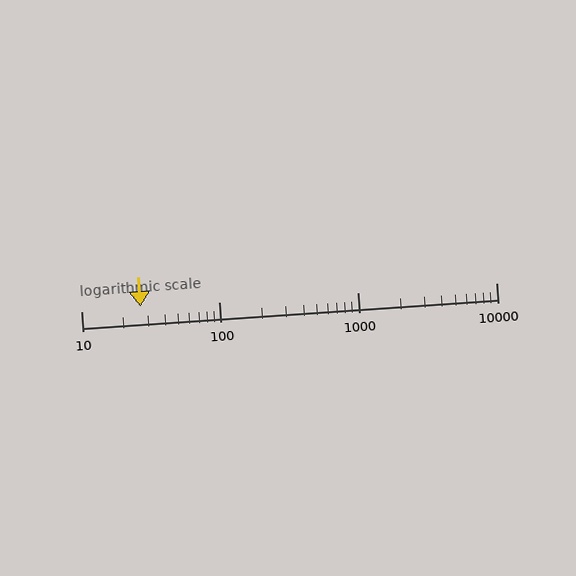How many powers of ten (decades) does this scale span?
The scale spans 3 decades, from 10 to 10000.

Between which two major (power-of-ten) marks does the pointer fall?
The pointer is between 10 and 100.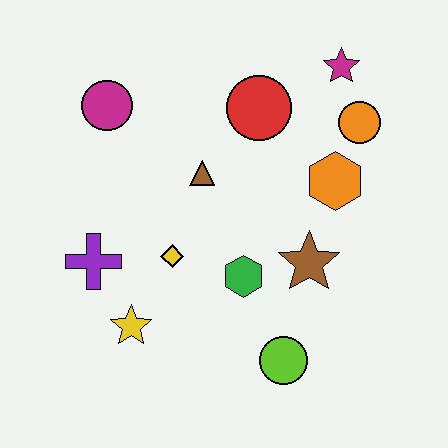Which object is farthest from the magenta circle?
The lime circle is farthest from the magenta circle.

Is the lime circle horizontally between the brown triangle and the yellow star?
No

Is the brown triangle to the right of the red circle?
No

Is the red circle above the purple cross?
Yes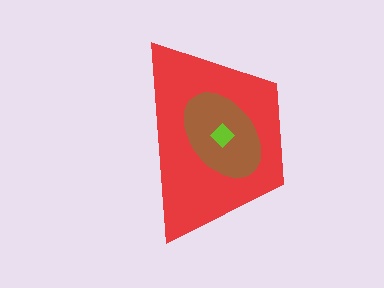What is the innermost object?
The lime diamond.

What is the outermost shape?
The red trapezoid.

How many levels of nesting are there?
3.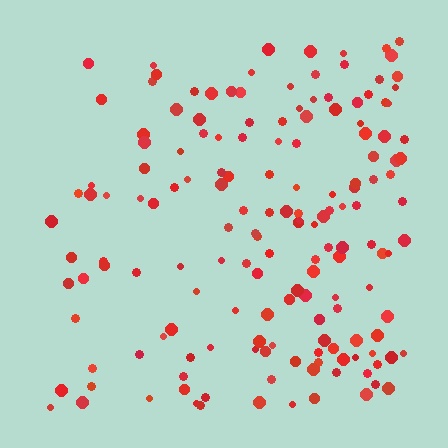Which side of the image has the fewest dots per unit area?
The left.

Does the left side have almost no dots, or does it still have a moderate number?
Still a moderate number, just noticeably fewer than the right.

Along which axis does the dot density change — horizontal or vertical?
Horizontal.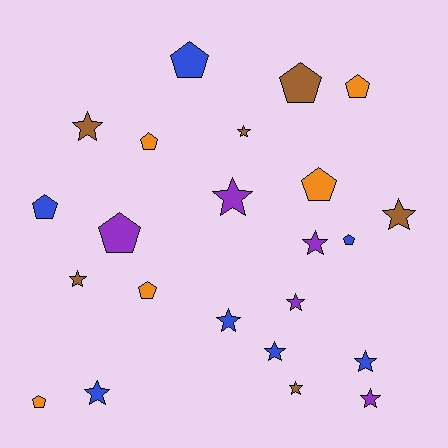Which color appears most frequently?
Blue, with 7 objects.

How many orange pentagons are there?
There are 5 orange pentagons.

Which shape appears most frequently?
Star, with 13 objects.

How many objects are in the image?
There are 23 objects.